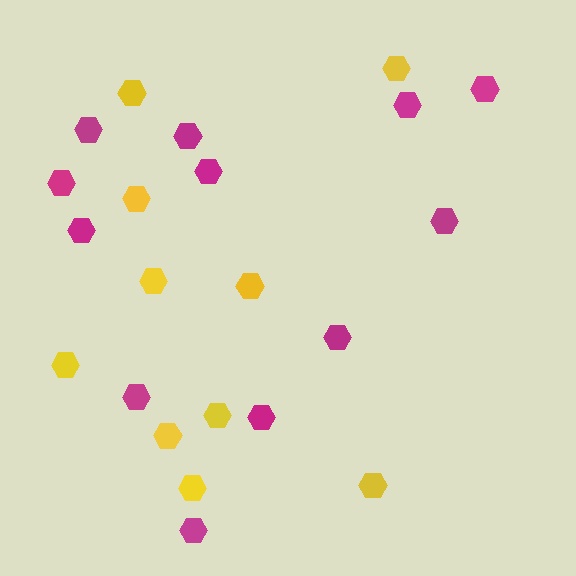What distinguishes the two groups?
There are 2 groups: one group of magenta hexagons (12) and one group of yellow hexagons (10).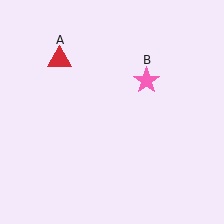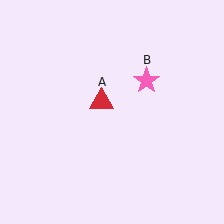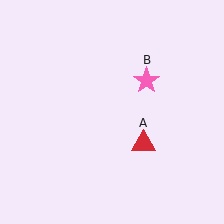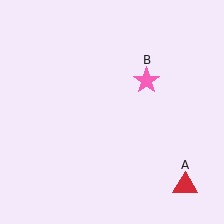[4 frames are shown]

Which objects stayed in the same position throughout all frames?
Pink star (object B) remained stationary.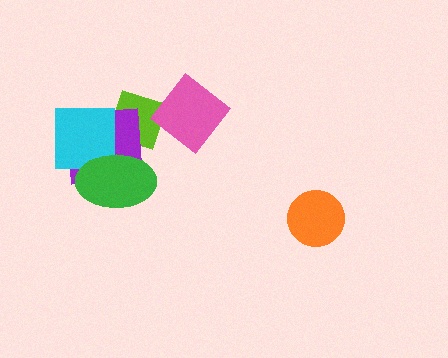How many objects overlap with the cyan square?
3 objects overlap with the cyan square.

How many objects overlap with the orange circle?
0 objects overlap with the orange circle.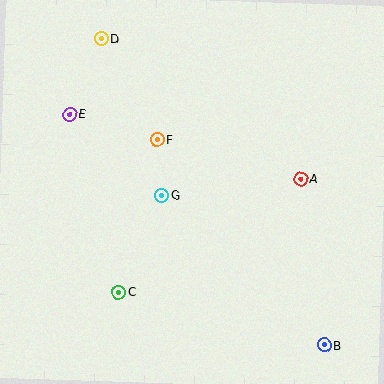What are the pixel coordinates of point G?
Point G is at (162, 195).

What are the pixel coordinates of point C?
Point C is at (118, 292).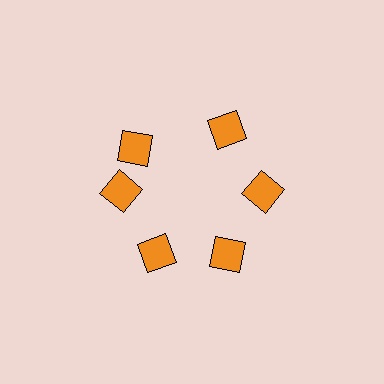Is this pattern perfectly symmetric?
No. The 6 orange diamonds are arranged in a ring, but one element near the 11 o'clock position is rotated out of alignment along the ring, breaking the 6-fold rotational symmetry.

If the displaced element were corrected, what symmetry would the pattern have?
It would have 6-fold rotational symmetry — the pattern would map onto itself every 60 degrees.